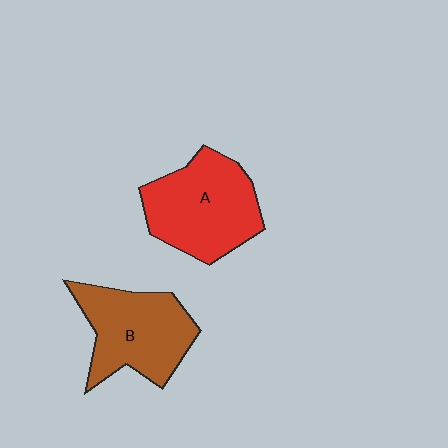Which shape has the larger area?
Shape A (red).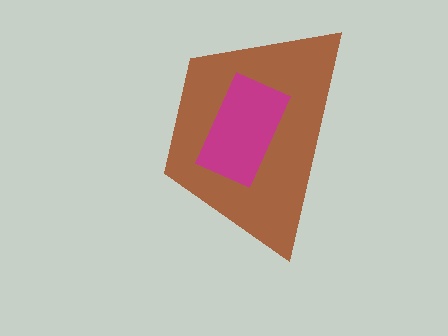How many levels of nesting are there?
2.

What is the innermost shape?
The magenta rectangle.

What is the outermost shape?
The brown trapezoid.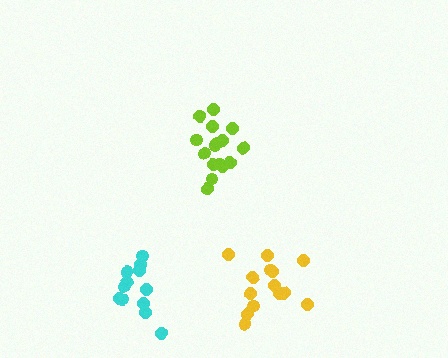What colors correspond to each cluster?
The clusters are colored: lime, yellow, cyan.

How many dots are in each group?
Group 1: 16 dots, Group 2: 14 dots, Group 3: 12 dots (42 total).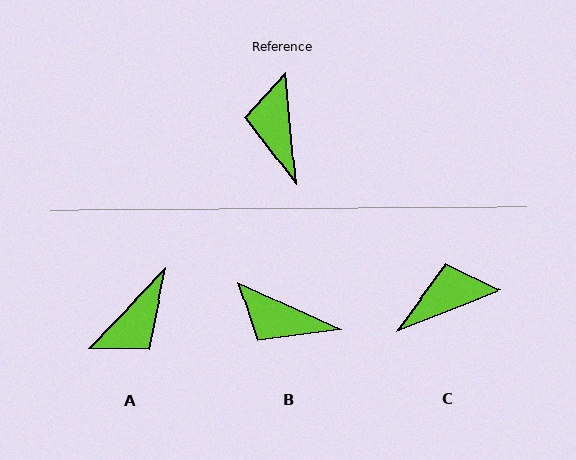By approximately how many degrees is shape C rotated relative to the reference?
Approximately 74 degrees clockwise.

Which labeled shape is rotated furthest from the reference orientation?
A, about 131 degrees away.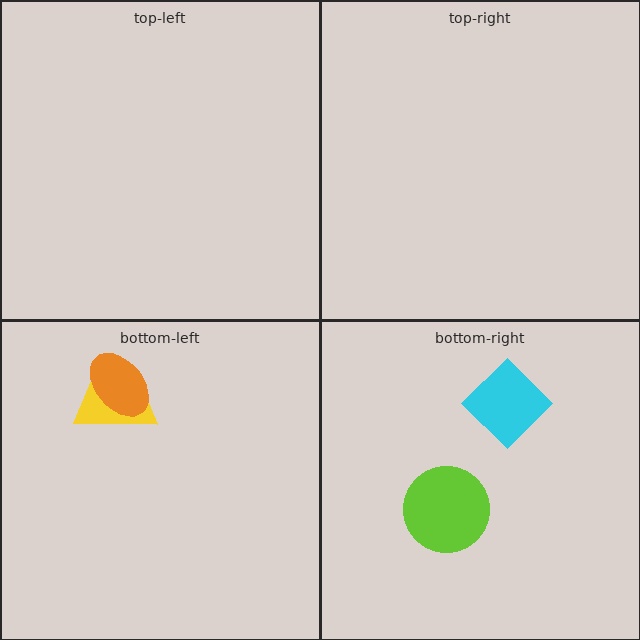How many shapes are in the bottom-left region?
2.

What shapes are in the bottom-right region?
The lime circle, the cyan diamond.